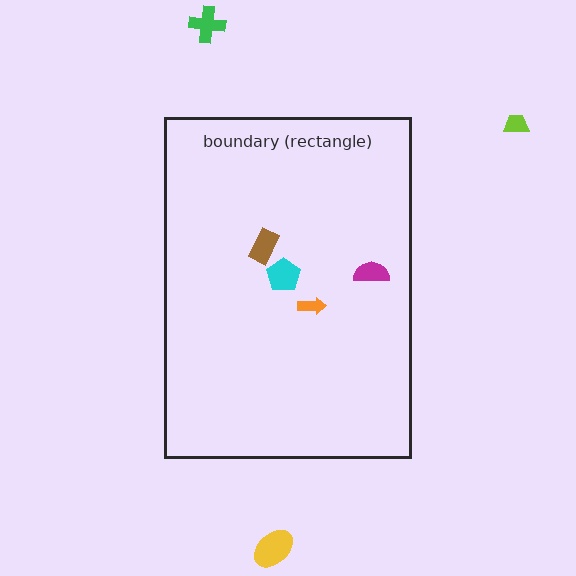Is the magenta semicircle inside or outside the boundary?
Inside.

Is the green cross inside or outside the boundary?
Outside.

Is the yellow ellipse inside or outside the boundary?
Outside.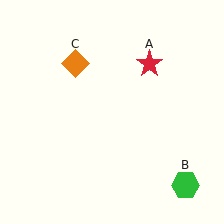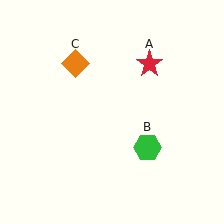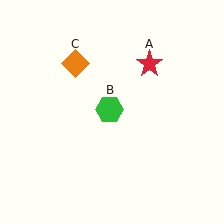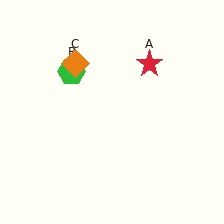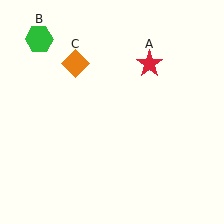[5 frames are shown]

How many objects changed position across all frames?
1 object changed position: green hexagon (object B).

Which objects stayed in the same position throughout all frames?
Red star (object A) and orange diamond (object C) remained stationary.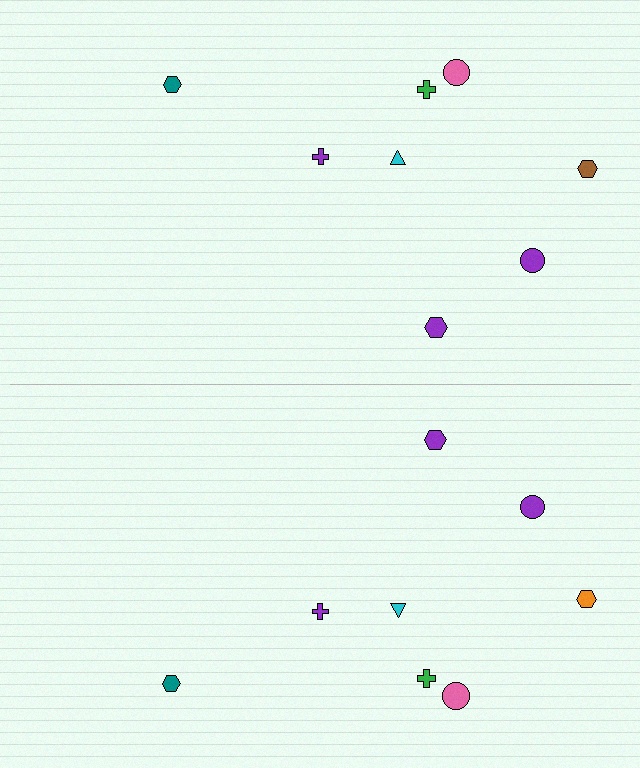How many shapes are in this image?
There are 16 shapes in this image.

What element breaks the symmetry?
The orange hexagon on the bottom side breaks the symmetry — its mirror counterpart is brown.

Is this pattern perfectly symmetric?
No, the pattern is not perfectly symmetric. The orange hexagon on the bottom side breaks the symmetry — its mirror counterpart is brown.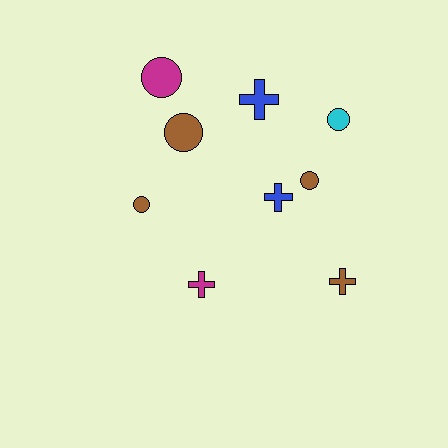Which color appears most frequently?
Brown, with 4 objects.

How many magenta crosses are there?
There is 1 magenta cross.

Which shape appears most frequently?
Circle, with 5 objects.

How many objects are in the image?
There are 9 objects.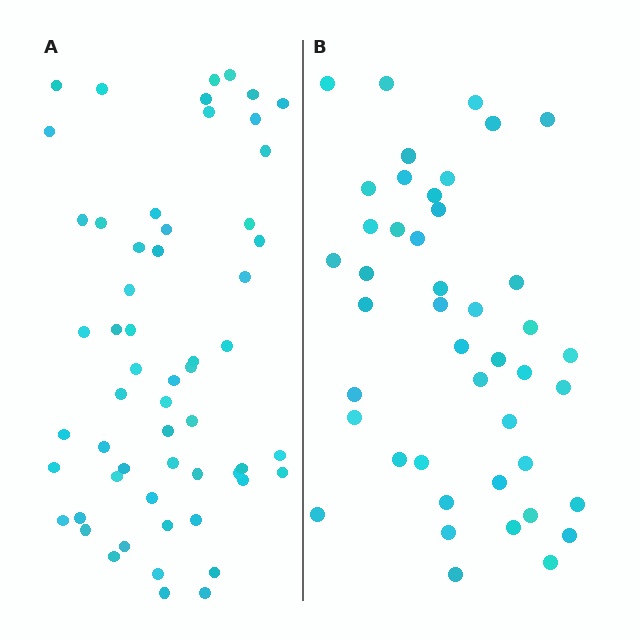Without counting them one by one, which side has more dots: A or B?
Region A (the left region) has more dots.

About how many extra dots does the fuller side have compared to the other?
Region A has approximately 15 more dots than region B.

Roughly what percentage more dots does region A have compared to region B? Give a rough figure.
About 30% more.